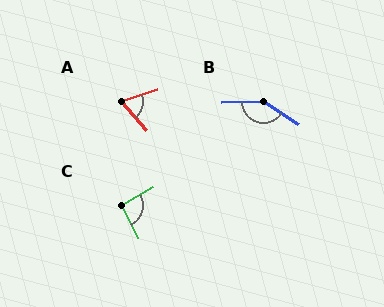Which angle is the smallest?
A, at approximately 67 degrees.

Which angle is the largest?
B, at approximately 147 degrees.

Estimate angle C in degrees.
Approximately 93 degrees.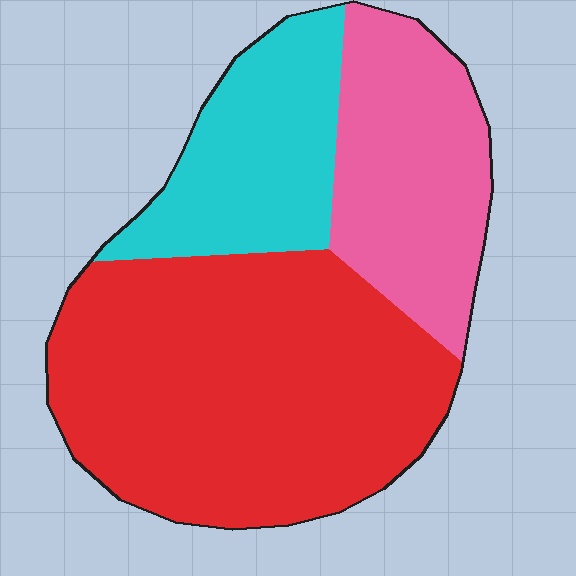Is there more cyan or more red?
Red.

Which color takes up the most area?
Red, at roughly 55%.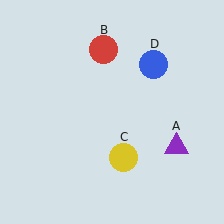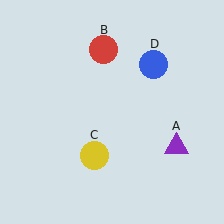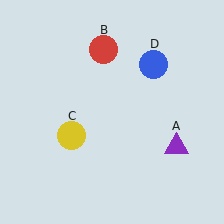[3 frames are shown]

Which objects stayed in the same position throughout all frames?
Purple triangle (object A) and red circle (object B) and blue circle (object D) remained stationary.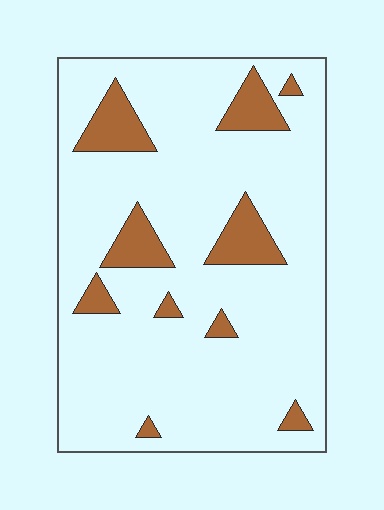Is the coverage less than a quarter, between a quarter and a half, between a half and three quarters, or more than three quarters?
Less than a quarter.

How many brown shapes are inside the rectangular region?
10.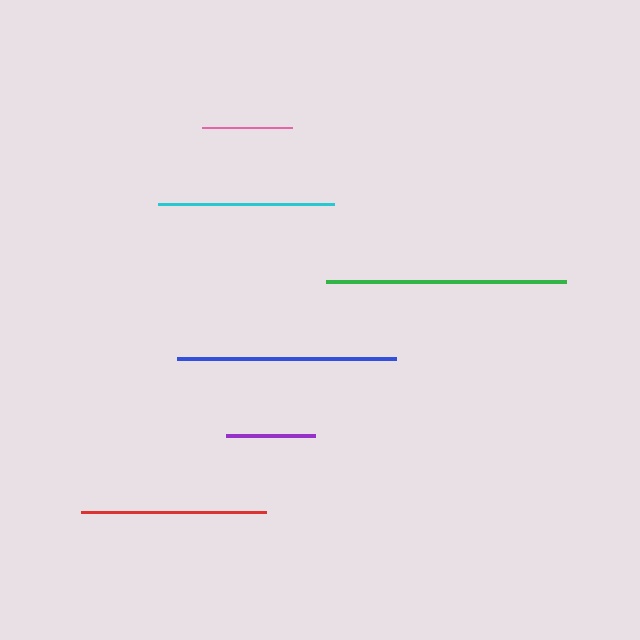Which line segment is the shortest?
The purple line is the shortest at approximately 88 pixels.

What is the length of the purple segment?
The purple segment is approximately 88 pixels long.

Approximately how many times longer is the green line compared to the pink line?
The green line is approximately 2.6 times the length of the pink line.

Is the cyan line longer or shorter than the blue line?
The blue line is longer than the cyan line.